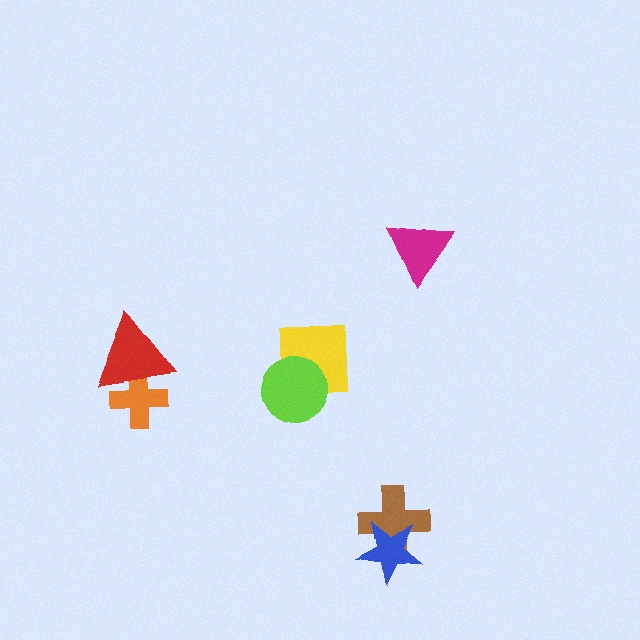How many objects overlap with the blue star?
1 object overlaps with the blue star.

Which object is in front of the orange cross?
The red triangle is in front of the orange cross.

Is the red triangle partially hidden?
No, no other shape covers it.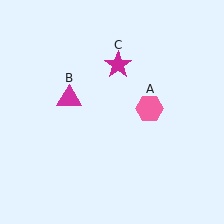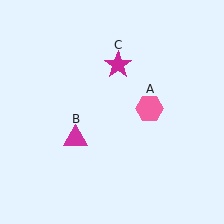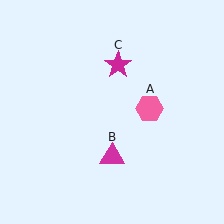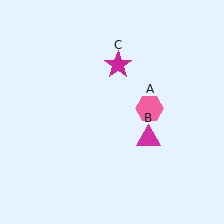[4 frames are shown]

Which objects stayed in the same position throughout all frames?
Pink hexagon (object A) and magenta star (object C) remained stationary.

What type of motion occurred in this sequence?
The magenta triangle (object B) rotated counterclockwise around the center of the scene.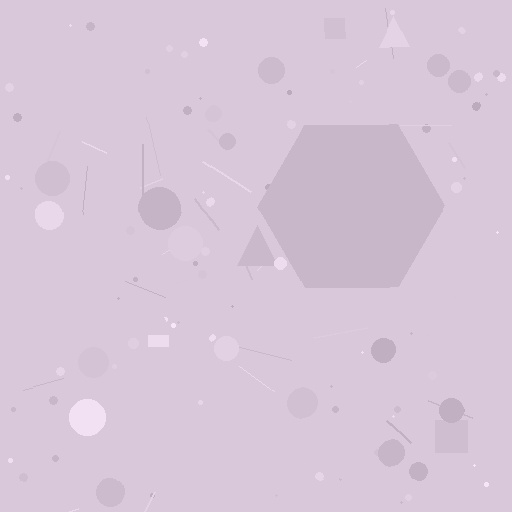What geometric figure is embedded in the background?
A hexagon is embedded in the background.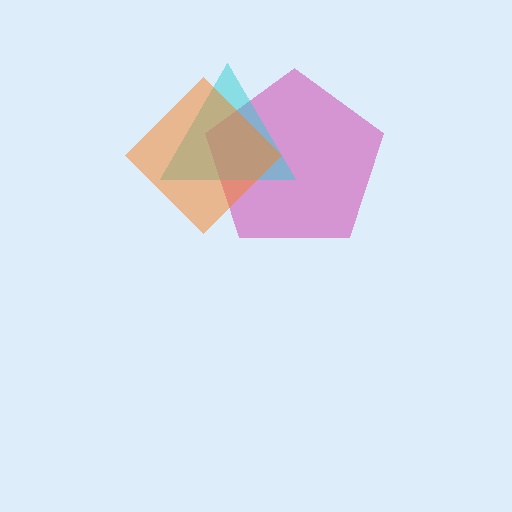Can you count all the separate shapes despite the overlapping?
Yes, there are 3 separate shapes.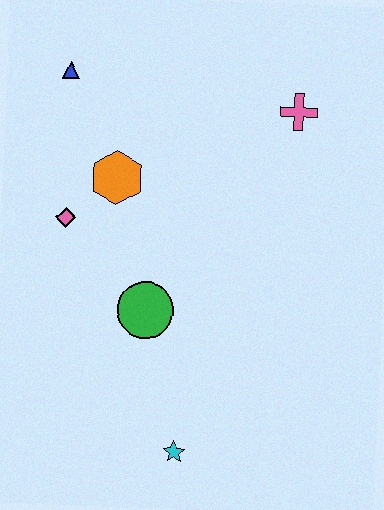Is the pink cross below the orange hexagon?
No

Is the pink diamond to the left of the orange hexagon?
Yes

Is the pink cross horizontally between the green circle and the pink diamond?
No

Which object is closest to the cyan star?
The green circle is closest to the cyan star.